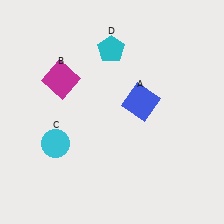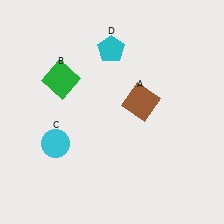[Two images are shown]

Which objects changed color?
A changed from blue to brown. B changed from magenta to green.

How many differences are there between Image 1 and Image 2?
There are 2 differences between the two images.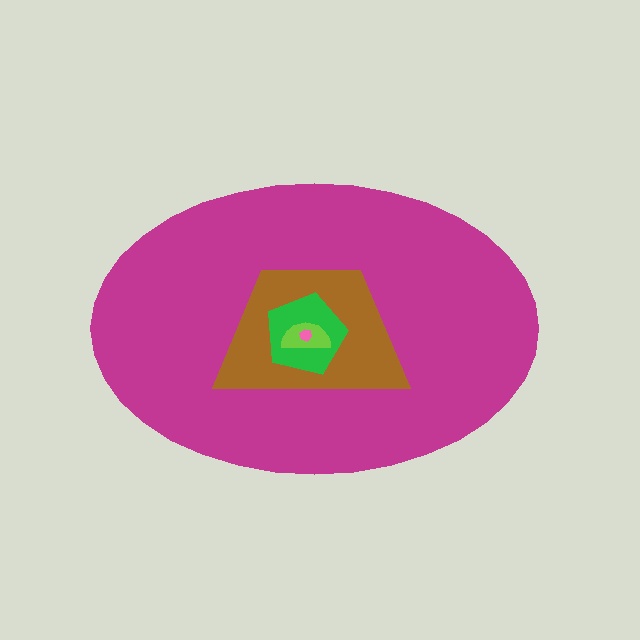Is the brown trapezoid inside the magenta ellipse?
Yes.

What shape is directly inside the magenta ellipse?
The brown trapezoid.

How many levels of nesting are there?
5.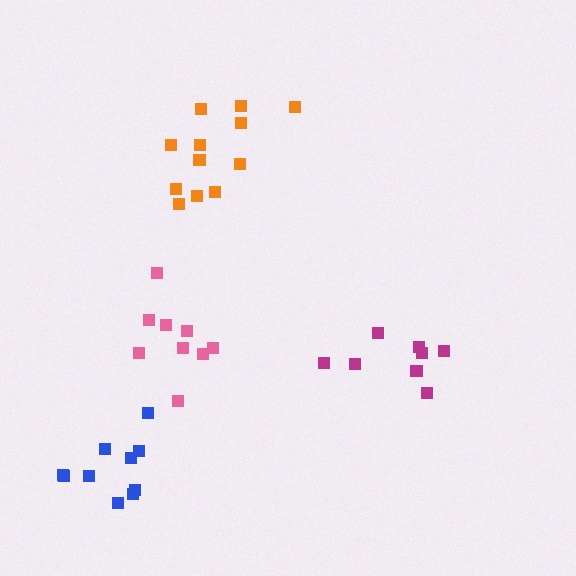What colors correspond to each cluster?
The clusters are colored: pink, magenta, blue, orange.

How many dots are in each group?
Group 1: 9 dots, Group 2: 8 dots, Group 3: 10 dots, Group 4: 12 dots (39 total).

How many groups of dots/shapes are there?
There are 4 groups.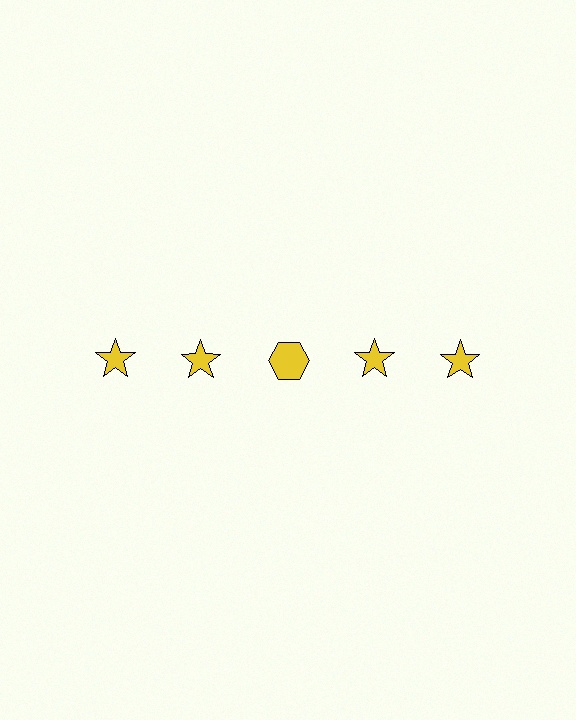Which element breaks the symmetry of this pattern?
The yellow hexagon in the top row, center column breaks the symmetry. All other shapes are yellow stars.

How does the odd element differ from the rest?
It has a different shape: hexagon instead of star.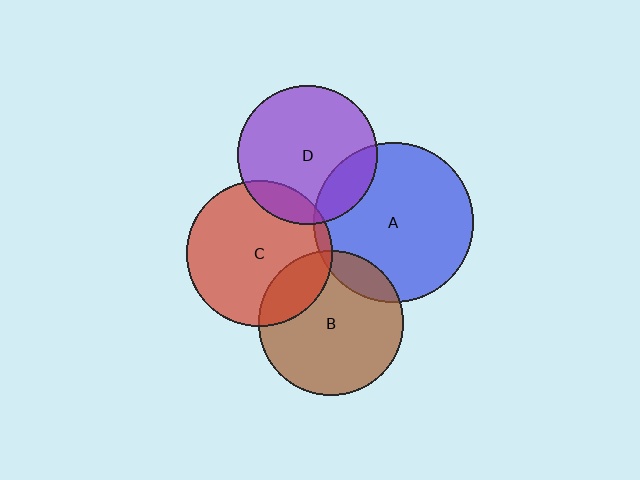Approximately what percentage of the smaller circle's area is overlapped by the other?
Approximately 15%.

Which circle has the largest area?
Circle A (blue).